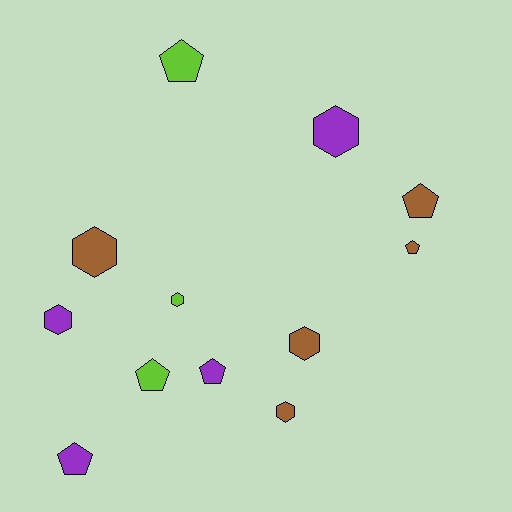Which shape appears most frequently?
Pentagon, with 6 objects.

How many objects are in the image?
There are 12 objects.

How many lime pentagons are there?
There are 2 lime pentagons.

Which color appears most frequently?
Brown, with 5 objects.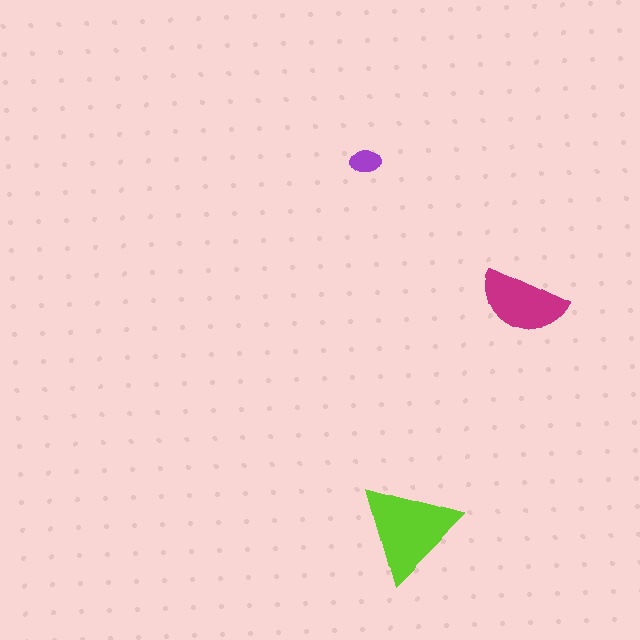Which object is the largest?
The lime triangle.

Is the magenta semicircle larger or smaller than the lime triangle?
Smaller.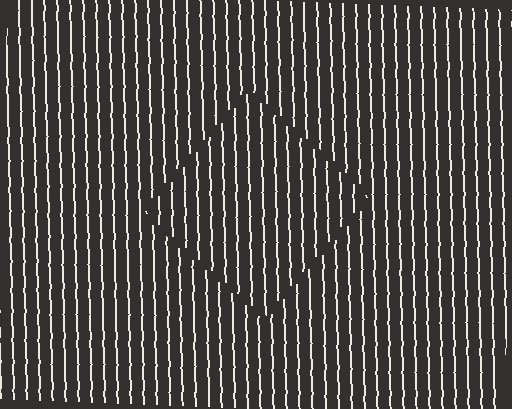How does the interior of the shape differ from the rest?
The interior of the shape contains the same grating, shifted by half a period — the contour is defined by the phase discontinuity where line-ends from the inner and outer gratings abut.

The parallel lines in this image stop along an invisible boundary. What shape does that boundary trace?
An illusory square. The interior of the shape contains the same grating, shifted by half a period — the contour is defined by the phase discontinuity where line-ends from the inner and outer gratings abut.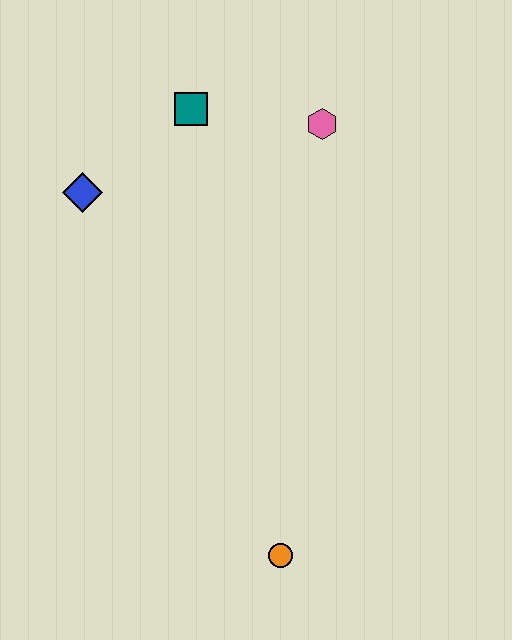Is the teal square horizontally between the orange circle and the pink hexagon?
No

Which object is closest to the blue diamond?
The teal square is closest to the blue diamond.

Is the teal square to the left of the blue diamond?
No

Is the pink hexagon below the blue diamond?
No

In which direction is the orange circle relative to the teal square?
The orange circle is below the teal square.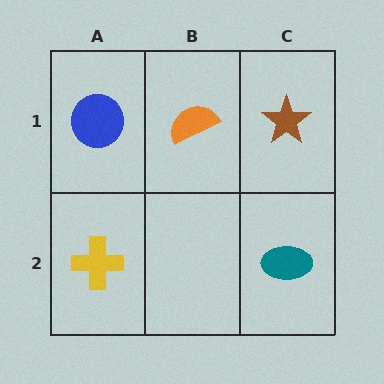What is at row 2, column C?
A teal ellipse.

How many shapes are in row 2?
2 shapes.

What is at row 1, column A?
A blue circle.